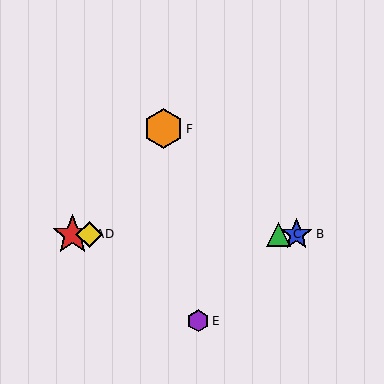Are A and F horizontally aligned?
No, A is at y≈234 and F is at y≈129.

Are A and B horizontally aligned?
Yes, both are at y≈234.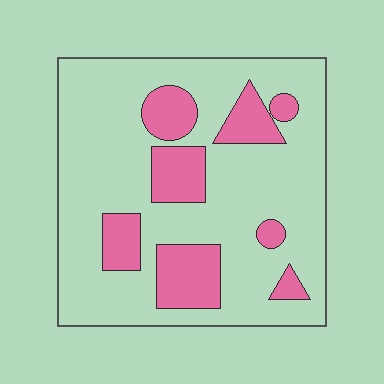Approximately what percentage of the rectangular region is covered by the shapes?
Approximately 25%.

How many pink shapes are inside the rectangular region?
8.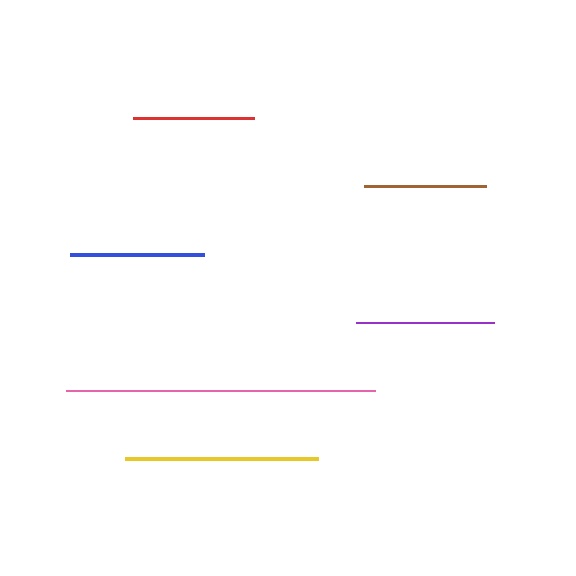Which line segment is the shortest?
The red line is the shortest at approximately 121 pixels.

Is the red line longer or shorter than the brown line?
The brown line is longer than the red line.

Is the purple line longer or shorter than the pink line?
The pink line is longer than the purple line.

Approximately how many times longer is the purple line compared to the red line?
The purple line is approximately 1.1 times the length of the red line.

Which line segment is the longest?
The pink line is the longest at approximately 309 pixels.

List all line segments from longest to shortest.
From longest to shortest: pink, yellow, purple, blue, brown, red.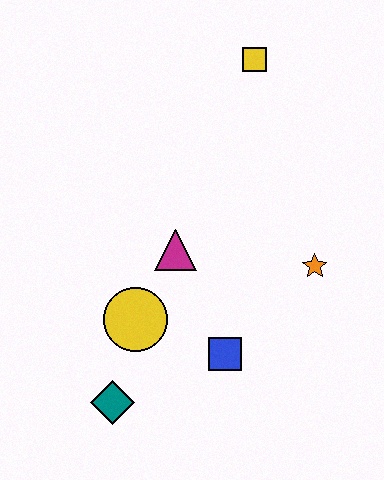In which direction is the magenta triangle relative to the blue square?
The magenta triangle is above the blue square.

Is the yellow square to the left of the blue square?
No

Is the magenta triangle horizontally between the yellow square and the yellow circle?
Yes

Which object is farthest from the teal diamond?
The yellow square is farthest from the teal diamond.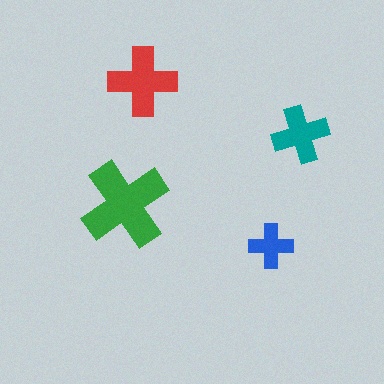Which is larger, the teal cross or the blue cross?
The teal one.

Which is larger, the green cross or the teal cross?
The green one.